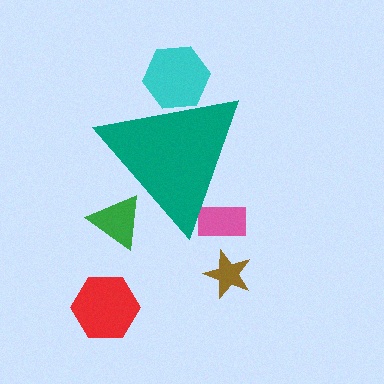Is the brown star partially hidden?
No, the brown star is fully visible.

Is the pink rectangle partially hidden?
Yes, the pink rectangle is partially hidden behind the teal triangle.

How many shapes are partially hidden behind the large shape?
3 shapes are partially hidden.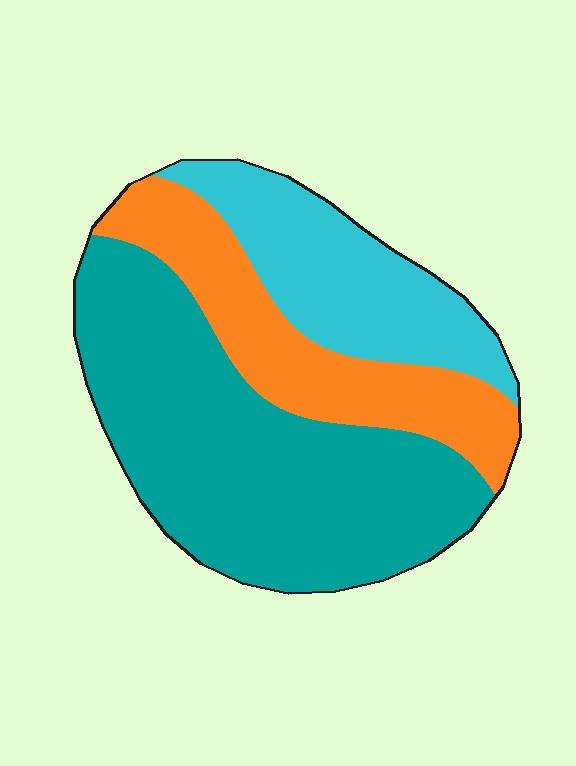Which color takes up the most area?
Teal, at roughly 50%.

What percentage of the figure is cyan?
Cyan covers roughly 25% of the figure.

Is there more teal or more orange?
Teal.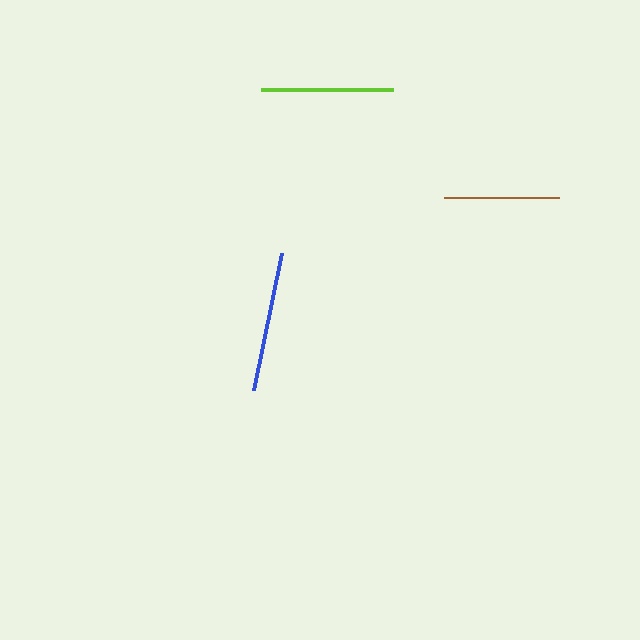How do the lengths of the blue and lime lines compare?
The blue and lime lines are approximately the same length.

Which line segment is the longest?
The blue line is the longest at approximately 140 pixels.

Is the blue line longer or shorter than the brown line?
The blue line is longer than the brown line.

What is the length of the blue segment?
The blue segment is approximately 140 pixels long.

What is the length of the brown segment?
The brown segment is approximately 115 pixels long.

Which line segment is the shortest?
The brown line is the shortest at approximately 115 pixels.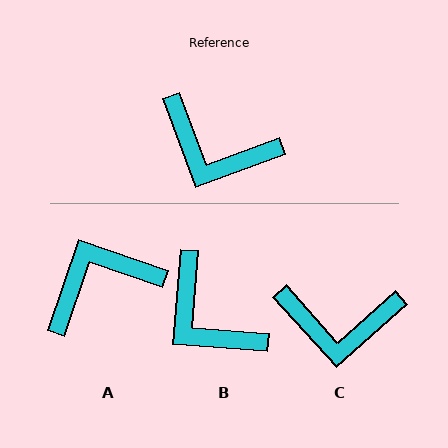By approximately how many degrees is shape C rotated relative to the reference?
Approximately 22 degrees counter-clockwise.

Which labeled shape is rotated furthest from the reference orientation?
A, about 129 degrees away.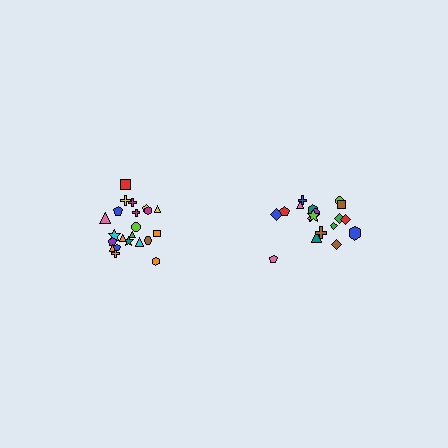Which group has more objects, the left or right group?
The left group.